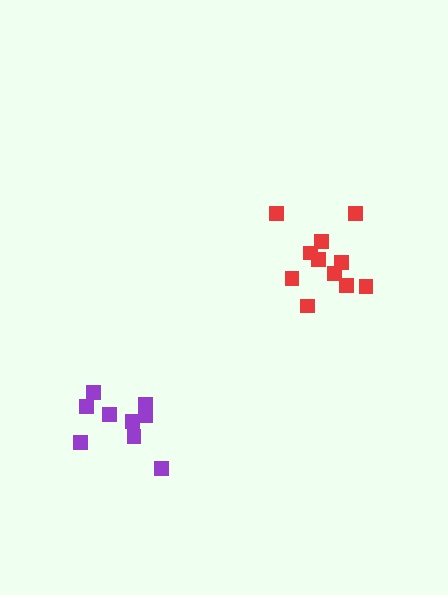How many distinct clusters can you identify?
There are 2 distinct clusters.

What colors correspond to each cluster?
The clusters are colored: purple, red.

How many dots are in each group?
Group 1: 9 dots, Group 2: 11 dots (20 total).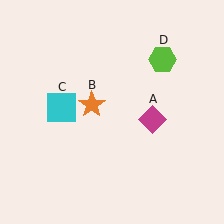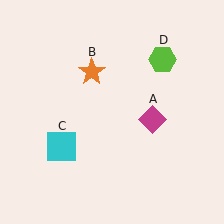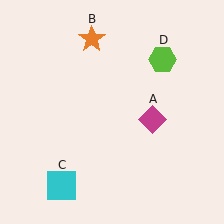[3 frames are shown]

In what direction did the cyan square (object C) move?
The cyan square (object C) moved down.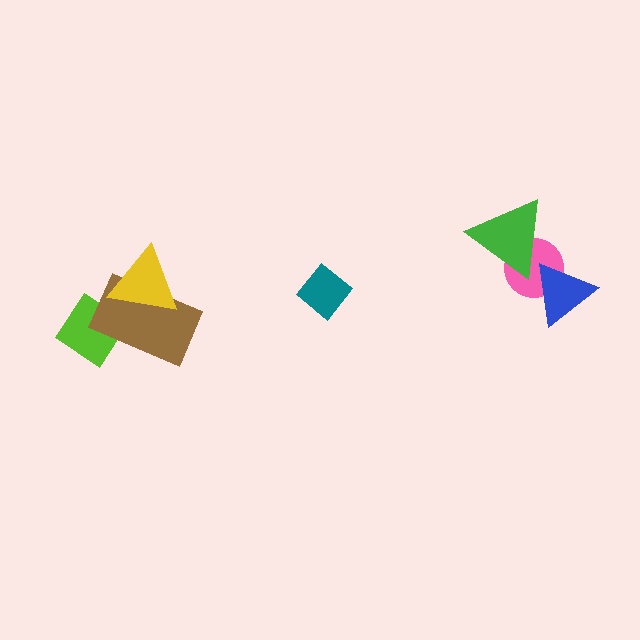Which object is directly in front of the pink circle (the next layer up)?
The blue triangle is directly in front of the pink circle.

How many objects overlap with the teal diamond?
0 objects overlap with the teal diamond.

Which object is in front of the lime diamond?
The brown rectangle is in front of the lime diamond.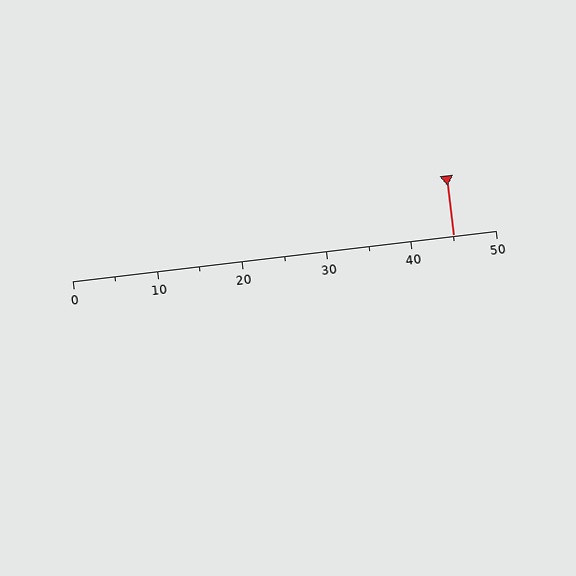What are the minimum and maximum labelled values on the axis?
The axis runs from 0 to 50.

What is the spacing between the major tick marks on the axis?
The major ticks are spaced 10 apart.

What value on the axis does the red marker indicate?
The marker indicates approximately 45.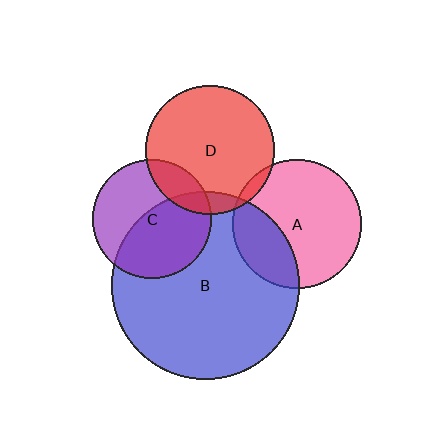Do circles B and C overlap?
Yes.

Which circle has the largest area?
Circle B (blue).